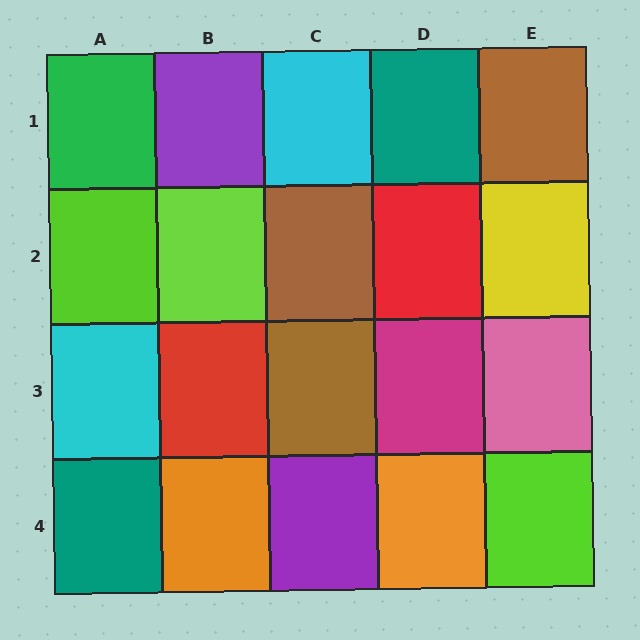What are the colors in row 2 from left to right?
Lime, lime, brown, red, yellow.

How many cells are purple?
2 cells are purple.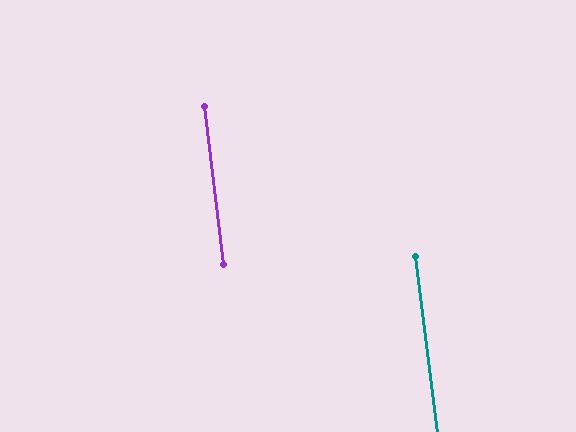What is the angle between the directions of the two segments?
Approximately 0 degrees.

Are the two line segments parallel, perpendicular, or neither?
Parallel — their directions differ by only 0.1°.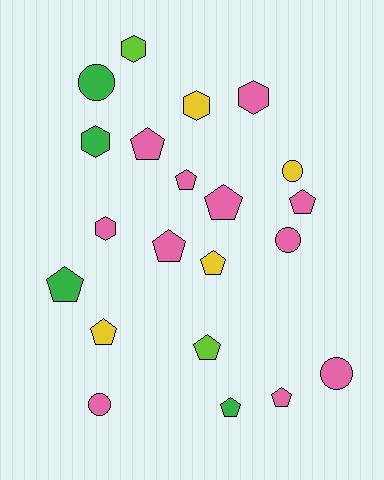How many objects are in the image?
There are 21 objects.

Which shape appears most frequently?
Pentagon, with 11 objects.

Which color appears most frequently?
Pink, with 11 objects.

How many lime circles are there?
There are no lime circles.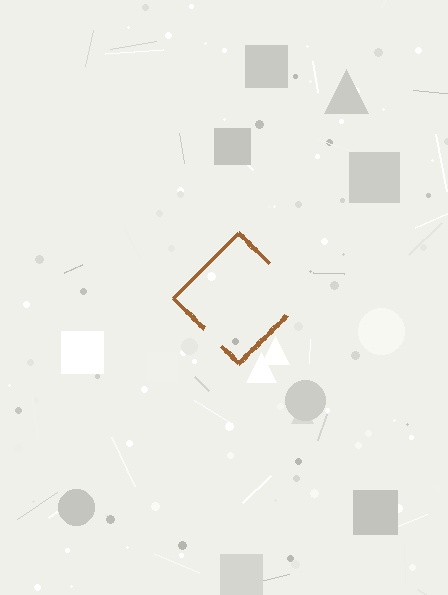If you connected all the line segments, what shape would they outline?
They would outline a diamond.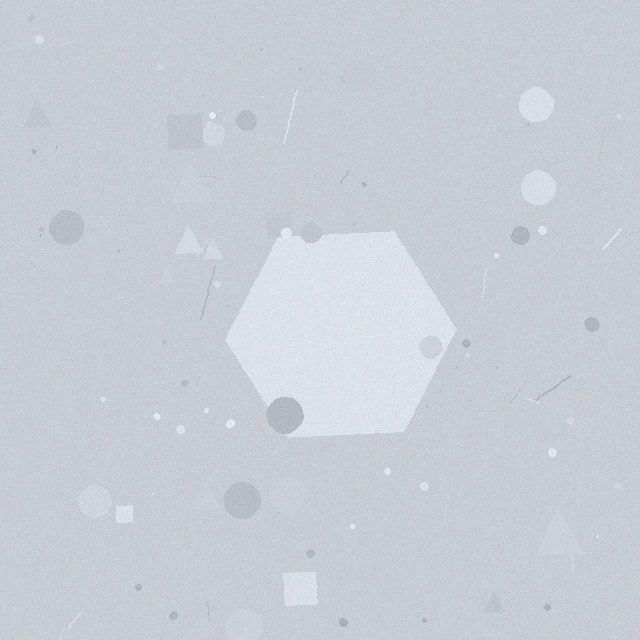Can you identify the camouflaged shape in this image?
The camouflaged shape is a hexagon.